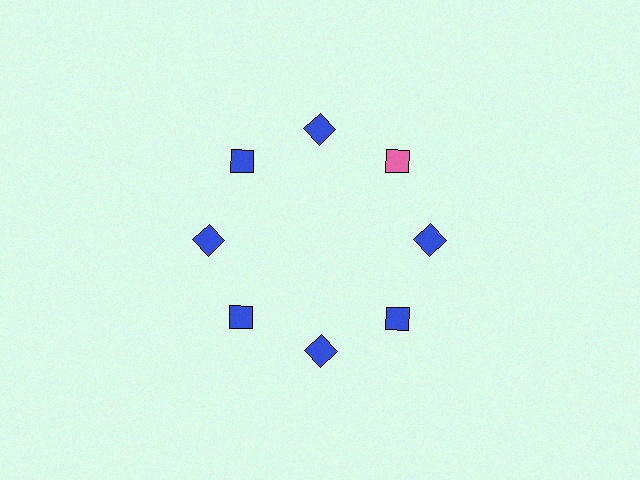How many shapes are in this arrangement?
There are 8 shapes arranged in a ring pattern.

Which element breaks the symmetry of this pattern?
The pink square at roughly the 2 o'clock position breaks the symmetry. All other shapes are blue squares.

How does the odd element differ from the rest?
It has a different color: pink instead of blue.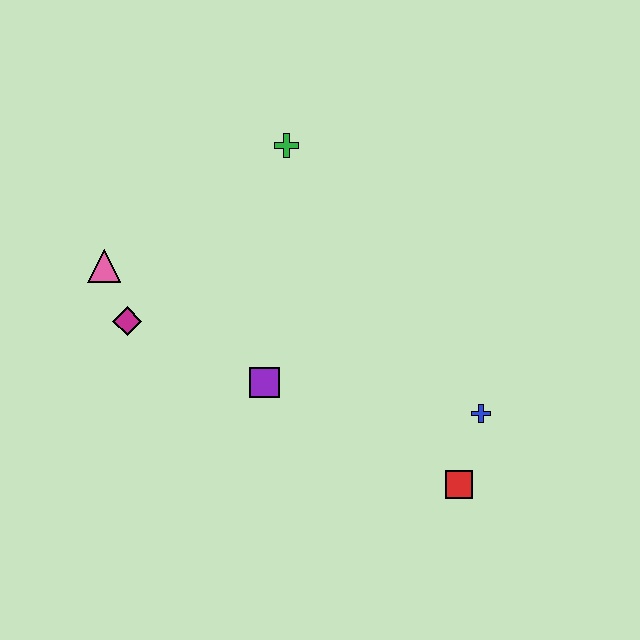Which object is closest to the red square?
The blue cross is closest to the red square.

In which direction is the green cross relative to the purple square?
The green cross is above the purple square.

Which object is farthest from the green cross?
The red square is farthest from the green cross.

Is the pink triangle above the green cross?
No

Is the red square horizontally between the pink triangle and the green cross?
No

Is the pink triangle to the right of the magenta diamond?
No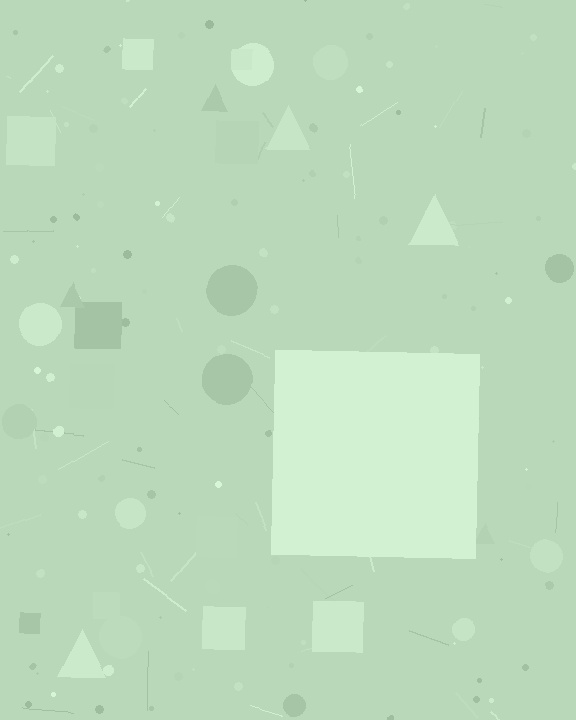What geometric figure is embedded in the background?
A square is embedded in the background.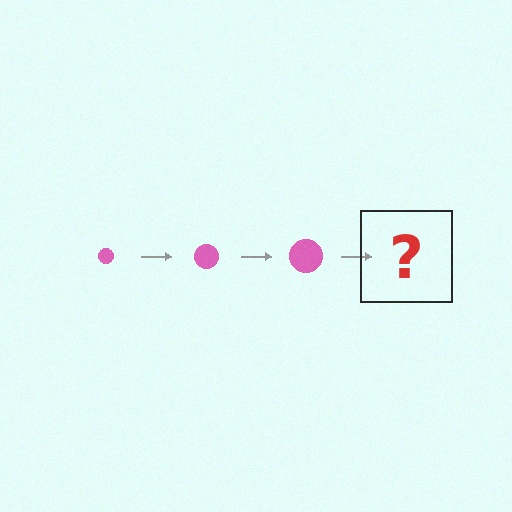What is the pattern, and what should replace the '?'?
The pattern is that the circle gets progressively larger each step. The '?' should be a pink circle, larger than the previous one.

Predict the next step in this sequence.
The next step is a pink circle, larger than the previous one.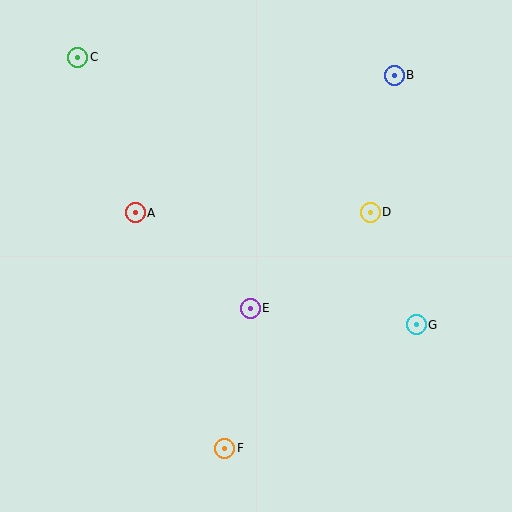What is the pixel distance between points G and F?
The distance between G and F is 228 pixels.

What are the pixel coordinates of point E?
Point E is at (250, 308).